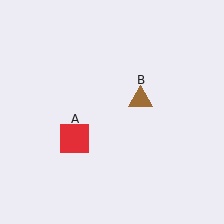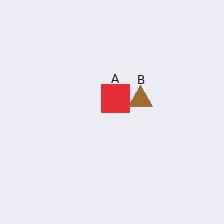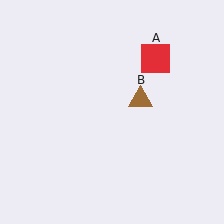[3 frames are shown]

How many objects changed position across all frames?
1 object changed position: red square (object A).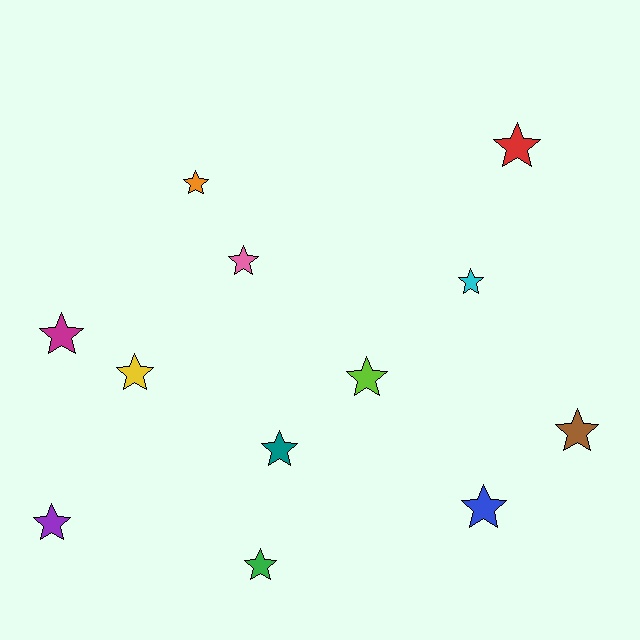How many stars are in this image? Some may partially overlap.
There are 12 stars.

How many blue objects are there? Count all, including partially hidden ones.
There is 1 blue object.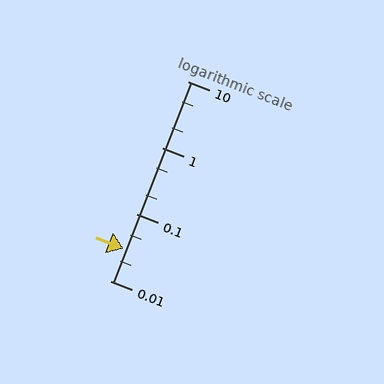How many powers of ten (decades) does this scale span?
The scale spans 3 decades, from 0.01 to 10.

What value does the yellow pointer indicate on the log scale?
The pointer indicates approximately 0.03.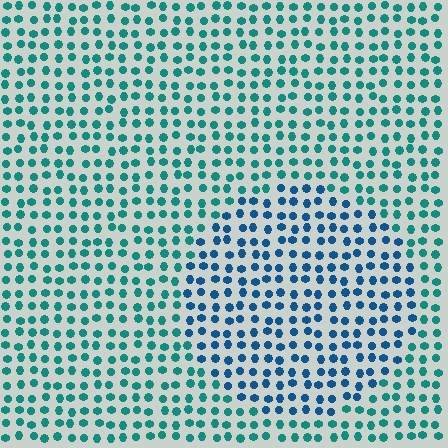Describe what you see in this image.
The image is filled with small teal elements in a uniform arrangement. A circle-shaped region is visible where the elements are tinted to a slightly different hue, forming a subtle color boundary.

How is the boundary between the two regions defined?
The boundary is defined purely by a slight shift in hue (about 35 degrees). Spacing, size, and orientation are identical on both sides.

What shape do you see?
I see a circle.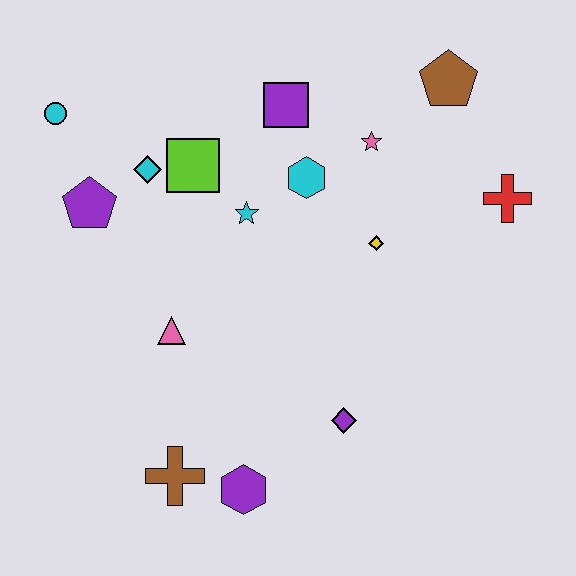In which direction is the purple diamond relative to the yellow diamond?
The purple diamond is below the yellow diamond.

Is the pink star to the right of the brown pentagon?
No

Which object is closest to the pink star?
The cyan hexagon is closest to the pink star.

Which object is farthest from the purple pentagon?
The red cross is farthest from the purple pentagon.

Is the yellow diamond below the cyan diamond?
Yes